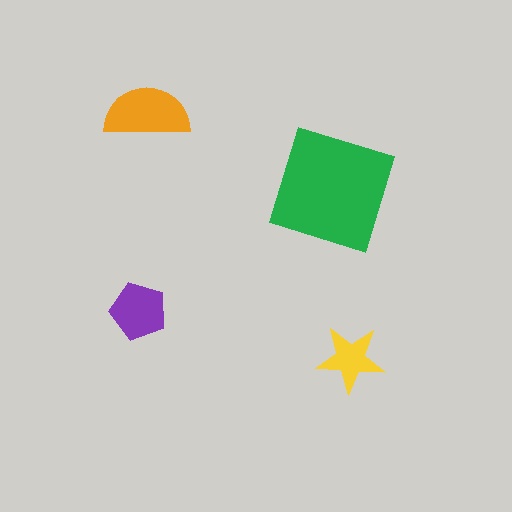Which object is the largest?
The green square.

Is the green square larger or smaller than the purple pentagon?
Larger.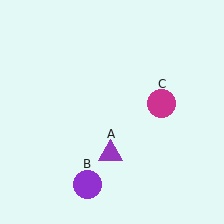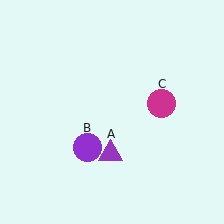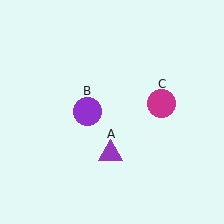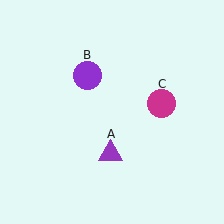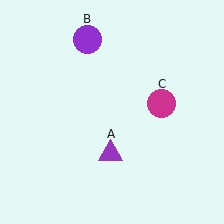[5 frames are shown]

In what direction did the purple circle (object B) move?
The purple circle (object B) moved up.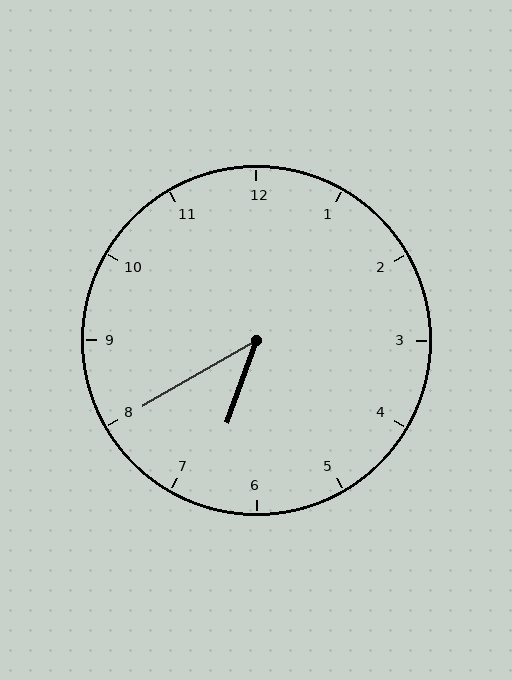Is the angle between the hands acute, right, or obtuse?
It is acute.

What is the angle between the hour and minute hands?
Approximately 40 degrees.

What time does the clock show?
6:40.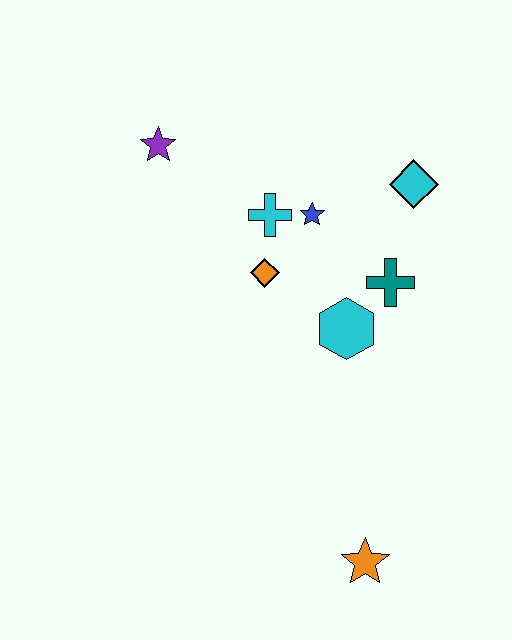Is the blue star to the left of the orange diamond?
No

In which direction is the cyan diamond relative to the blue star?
The cyan diamond is to the right of the blue star.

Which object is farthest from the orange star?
The purple star is farthest from the orange star.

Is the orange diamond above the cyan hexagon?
Yes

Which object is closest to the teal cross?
The cyan hexagon is closest to the teal cross.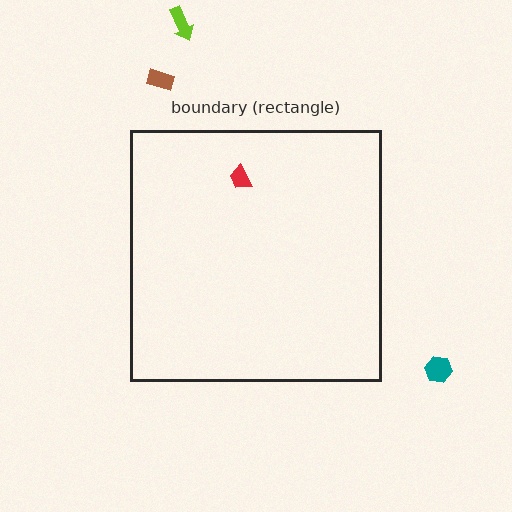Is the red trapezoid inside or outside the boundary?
Inside.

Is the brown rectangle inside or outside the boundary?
Outside.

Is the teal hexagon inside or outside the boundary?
Outside.